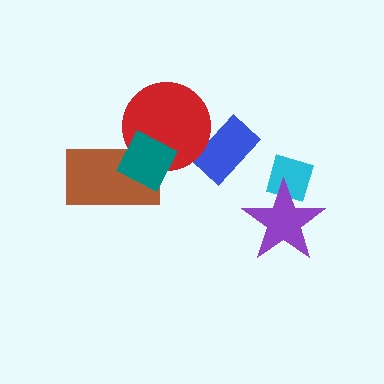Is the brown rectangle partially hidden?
Yes, it is partially covered by another shape.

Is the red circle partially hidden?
Yes, it is partially covered by another shape.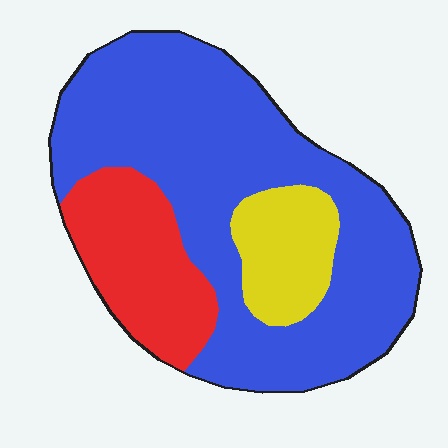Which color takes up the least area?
Yellow, at roughly 15%.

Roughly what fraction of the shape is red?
Red covers 20% of the shape.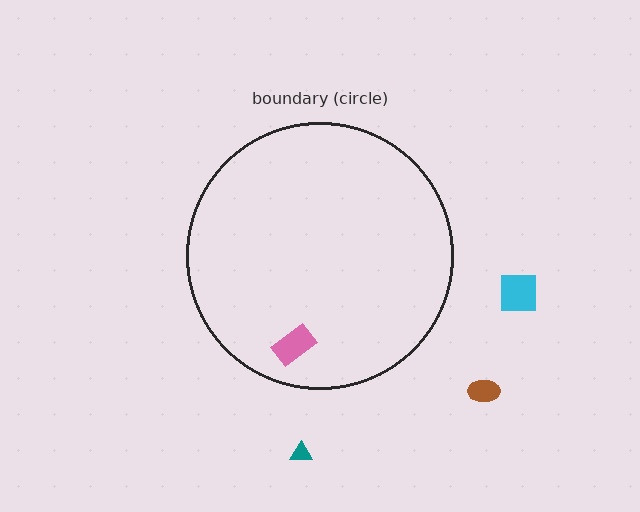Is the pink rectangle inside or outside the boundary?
Inside.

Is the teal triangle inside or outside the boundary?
Outside.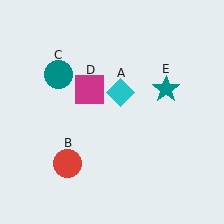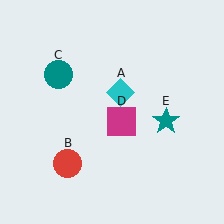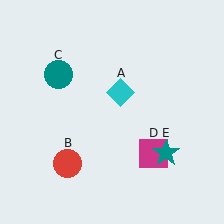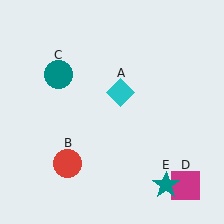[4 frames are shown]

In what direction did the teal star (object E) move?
The teal star (object E) moved down.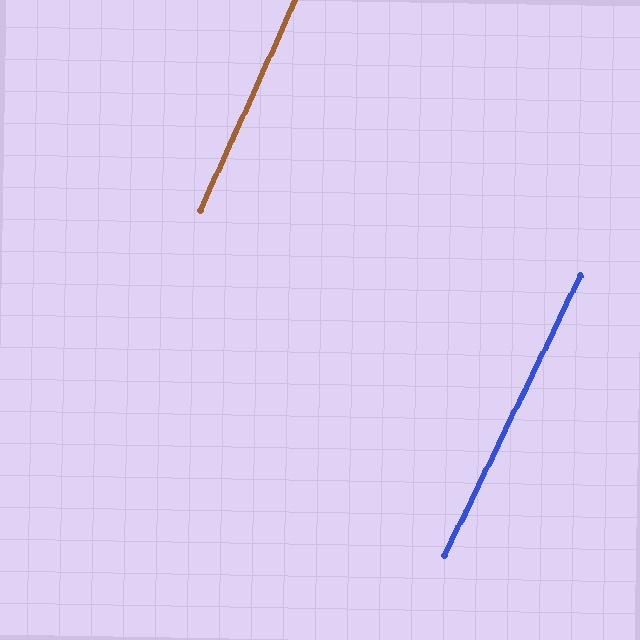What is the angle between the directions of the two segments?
Approximately 2 degrees.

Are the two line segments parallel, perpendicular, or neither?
Parallel — their directions differ by only 1.8°.